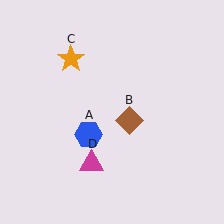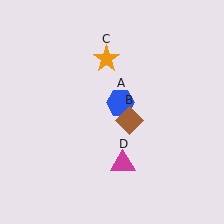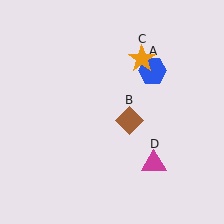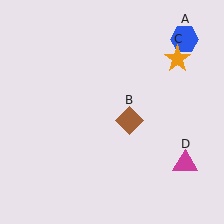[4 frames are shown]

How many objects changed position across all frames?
3 objects changed position: blue hexagon (object A), orange star (object C), magenta triangle (object D).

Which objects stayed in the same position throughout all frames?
Brown diamond (object B) remained stationary.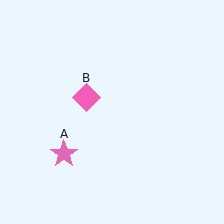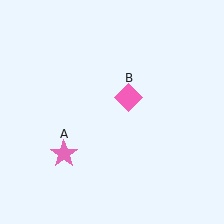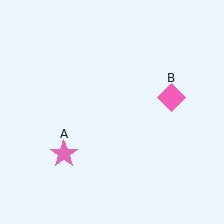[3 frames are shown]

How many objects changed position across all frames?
1 object changed position: pink diamond (object B).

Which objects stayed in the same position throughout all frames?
Pink star (object A) remained stationary.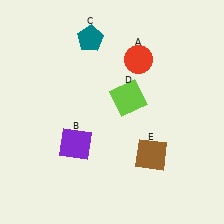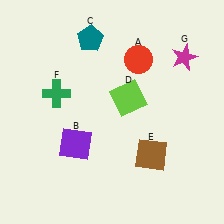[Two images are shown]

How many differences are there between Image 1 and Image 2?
There are 2 differences between the two images.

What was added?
A green cross (F), a magenta star (G) were added in Image 2.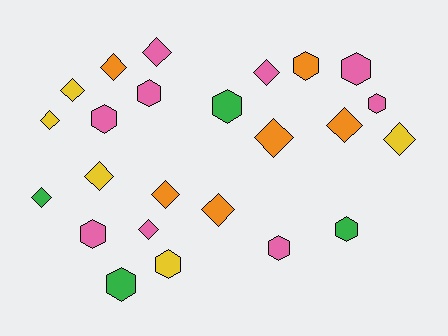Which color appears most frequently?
Pink, with 9 objects.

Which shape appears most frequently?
Diamond, with 13 objects.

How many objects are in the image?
There are 24 objects.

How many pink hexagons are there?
There are 6 pink hexagons.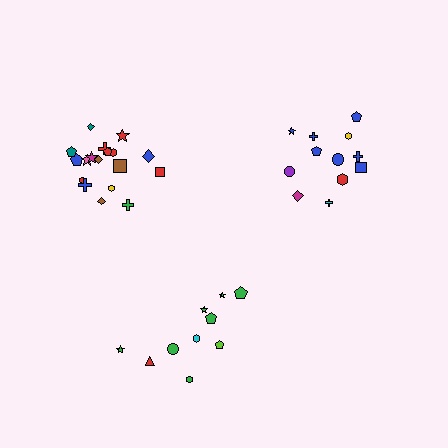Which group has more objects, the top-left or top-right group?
The top-left group.